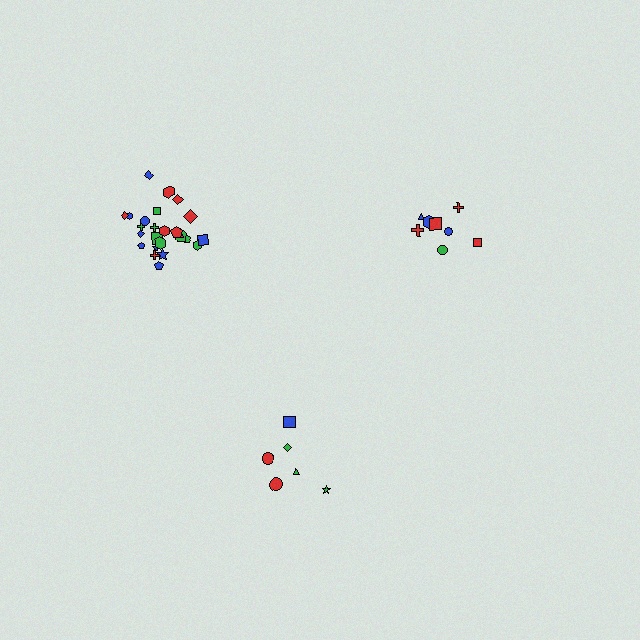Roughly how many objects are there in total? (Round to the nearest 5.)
Roughly 40 objects in total.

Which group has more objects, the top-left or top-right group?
The top-left group.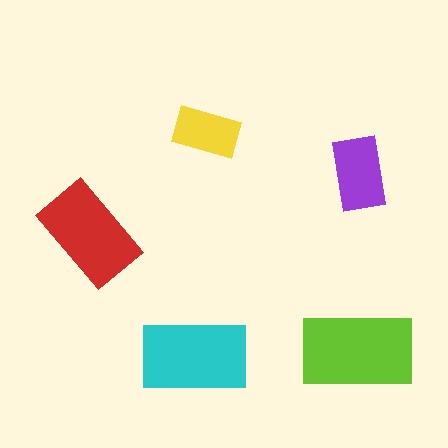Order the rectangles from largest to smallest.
the lime one, the cyan one, the red one, the purple one, the yellow one.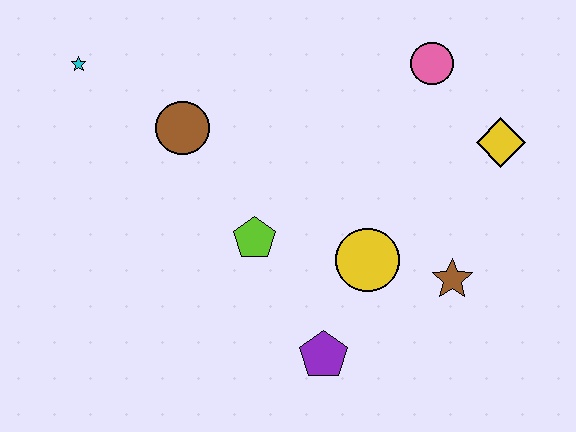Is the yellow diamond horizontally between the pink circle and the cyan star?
No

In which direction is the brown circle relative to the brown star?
The brown circle is to the left of the brown star.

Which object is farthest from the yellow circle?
The cyan star is farthest from the yellow circle.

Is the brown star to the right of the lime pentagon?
Yes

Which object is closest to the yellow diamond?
The pink circle is closest to the yellow diamond.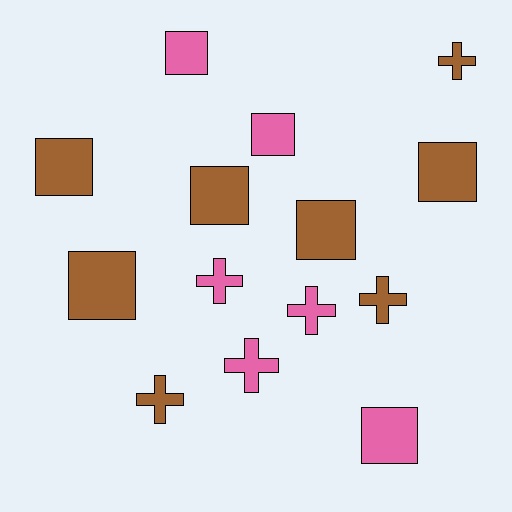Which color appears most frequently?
Brown, with 8 objects.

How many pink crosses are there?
There are 3 pink crosses.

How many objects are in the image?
There are 14 objects.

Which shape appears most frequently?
Square, with 8 objects.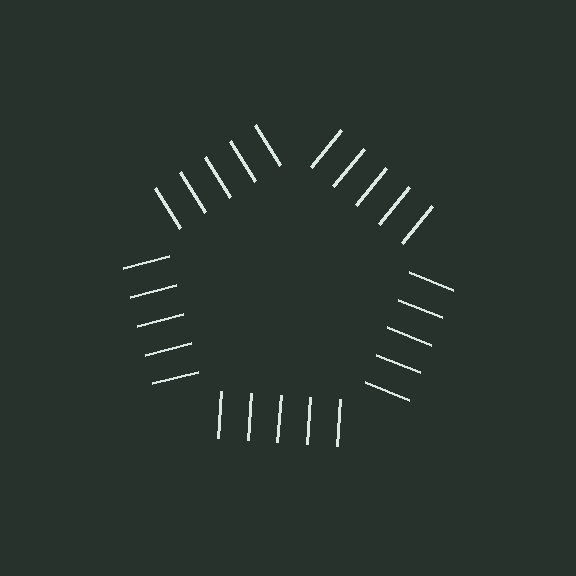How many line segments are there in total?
25 — 5 along each of the 5 edges.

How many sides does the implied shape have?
5 sides — the line-ends trace a pentagon.